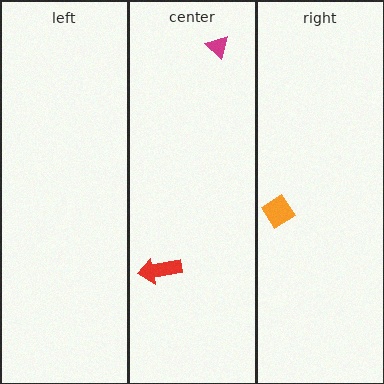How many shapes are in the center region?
2.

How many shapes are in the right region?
1.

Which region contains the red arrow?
The center region.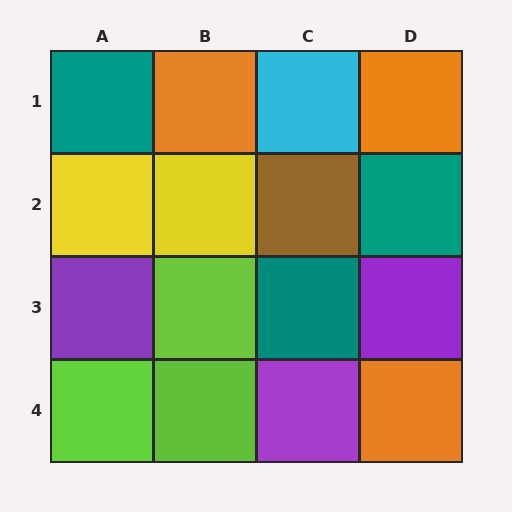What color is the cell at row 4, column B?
Lime.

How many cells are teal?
3 cells are teal.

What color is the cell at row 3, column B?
Lime.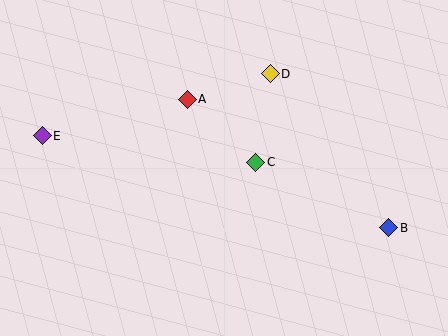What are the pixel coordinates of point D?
Point D is at (270, 74).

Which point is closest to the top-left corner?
Point E is closest to the top-left corner.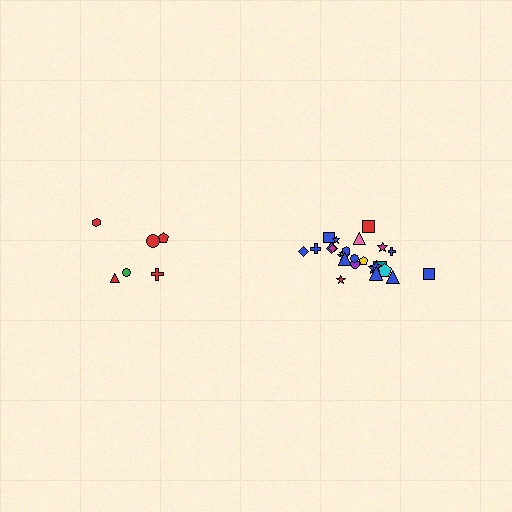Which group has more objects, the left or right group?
The right group.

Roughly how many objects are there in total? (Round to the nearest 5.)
Roughly 30 objects in total.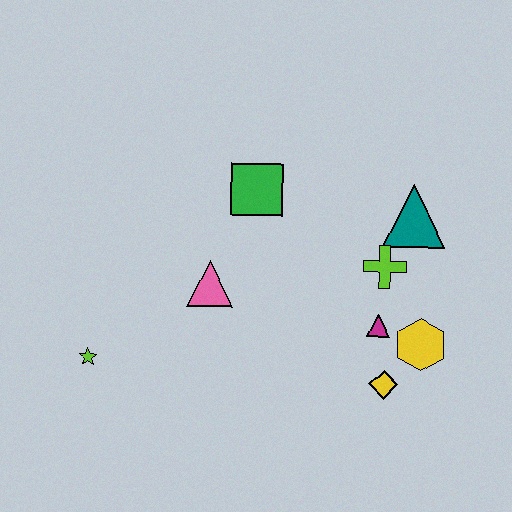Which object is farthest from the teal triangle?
The lime star is farthest from the teal triangle.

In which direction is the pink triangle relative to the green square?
The pink triangle is below the green square.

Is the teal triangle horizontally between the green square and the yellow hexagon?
Yes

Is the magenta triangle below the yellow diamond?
No